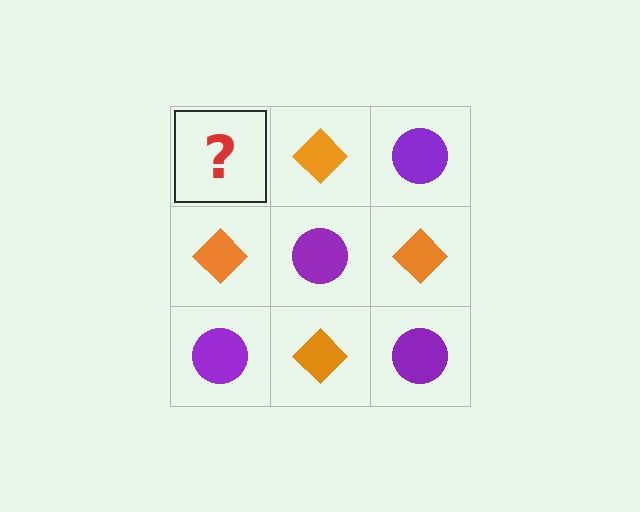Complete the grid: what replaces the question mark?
The question mark should be replaced with a purple circle.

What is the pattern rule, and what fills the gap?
The rule is that it alternates purple circle and orange diamond in a checkerboard pattern. The gap should be filled with a purple circle.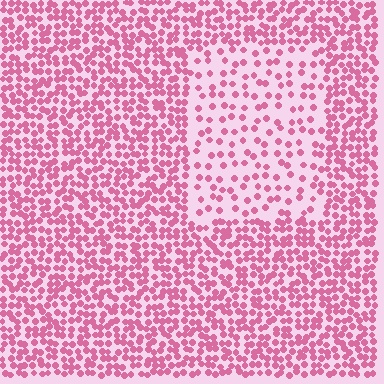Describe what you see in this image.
The image contains small pink elements arranged at two different densities. A rectangle-shaped region is visible where the elements are less densely packed than the surrounding area.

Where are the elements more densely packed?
The elements are more densely packed outside the rectangle boundary.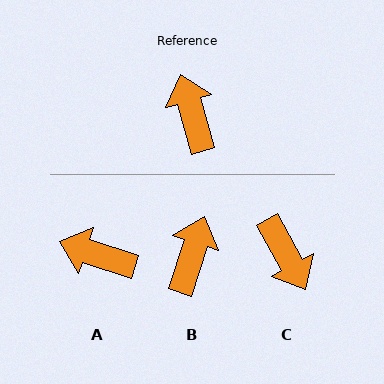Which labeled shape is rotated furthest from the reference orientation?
C, about 167 degrees away.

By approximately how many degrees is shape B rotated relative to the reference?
Approximately 34 degrees clockwise.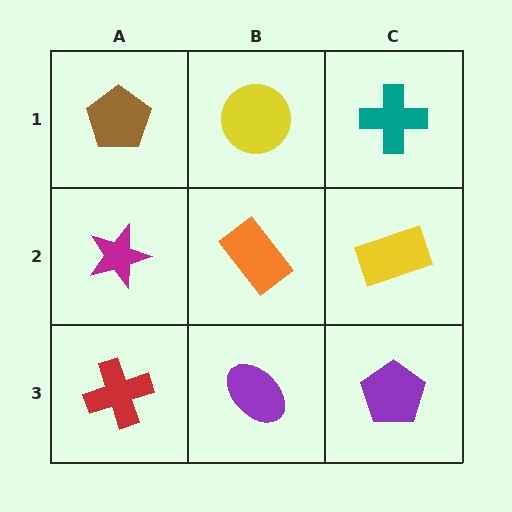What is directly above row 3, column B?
An orange rectangle.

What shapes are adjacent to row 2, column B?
A yellow circle (row 1, column B), a purple ellipse (row 3, column B), a magenta star (row 2, column A), a yellow rectangle (row 2, column C).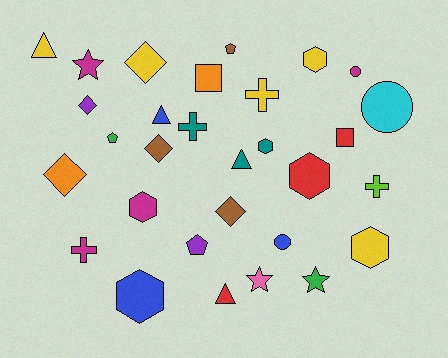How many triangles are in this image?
There are 4 triangles.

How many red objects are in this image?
There are 3 red objects.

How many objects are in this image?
There are 30 objects.